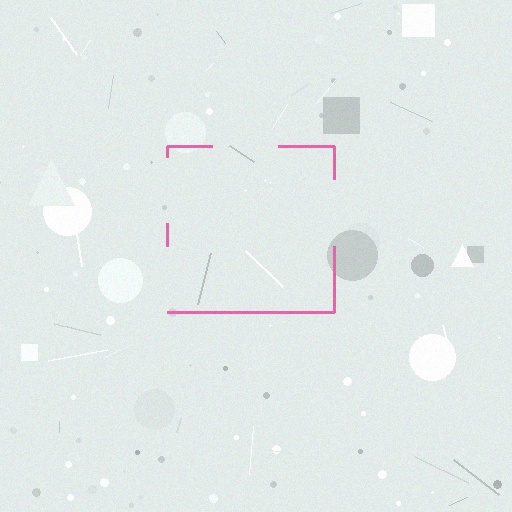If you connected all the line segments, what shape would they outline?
They would outline a square.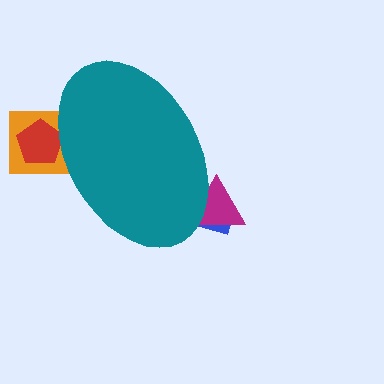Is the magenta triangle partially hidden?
Yes, the magenta triangle is partially hidden behind the teal ellipse.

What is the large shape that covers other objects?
A teal ellipse.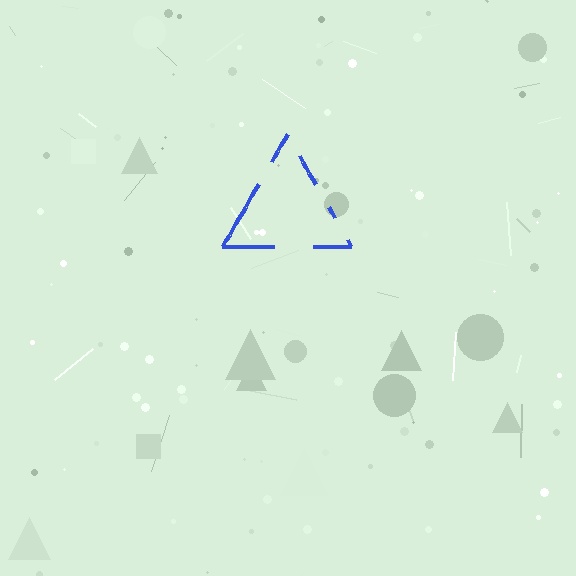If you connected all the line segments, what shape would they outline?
They would outline a triangle.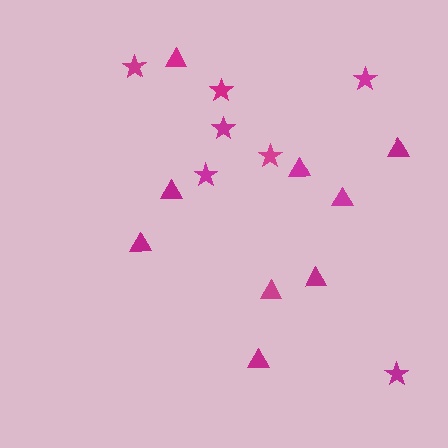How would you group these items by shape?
There are 2 groups: one group of triangles (9) and one group of stars (7).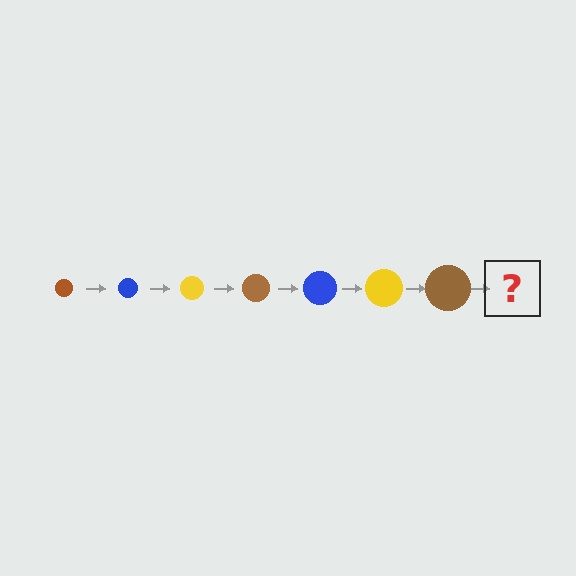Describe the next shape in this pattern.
It should be a blue circle, larger than the previous one.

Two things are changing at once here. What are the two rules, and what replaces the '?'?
The two rules are that the circle grows larger each step and the color cycles through brown, blue, and yellow. The '?' should be a blue circle, larger than the previous one.